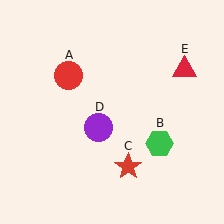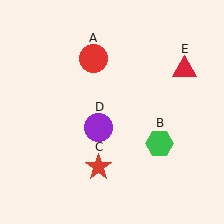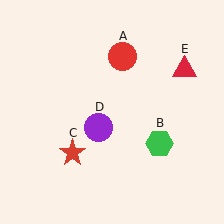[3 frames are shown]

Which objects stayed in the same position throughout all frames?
Green hexagon (object B) and purple circle (object D) and red triangle (object E) remained stationary.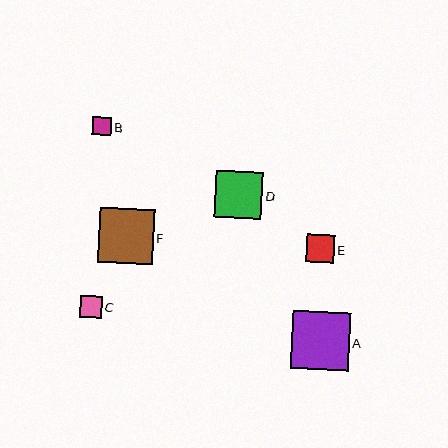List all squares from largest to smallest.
From largest to smallest: A, F, D, E, C, B.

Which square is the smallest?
Square B is the smallest with a size of approximately 18 pixels.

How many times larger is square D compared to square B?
Square D is approximately 2.6 times the size of square B.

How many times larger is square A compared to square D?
Square A is approximately 1.2 times the size of square D.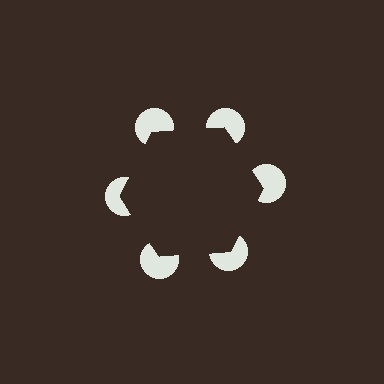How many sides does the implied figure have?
6 sides.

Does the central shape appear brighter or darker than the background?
It typically appears slightly darker than the background, even though no actual brightness change is drawn.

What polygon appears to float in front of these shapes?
An illusory hexagon — its edges are inferred from the aligned wedge cuts in the pac-man discs, not physically drawn.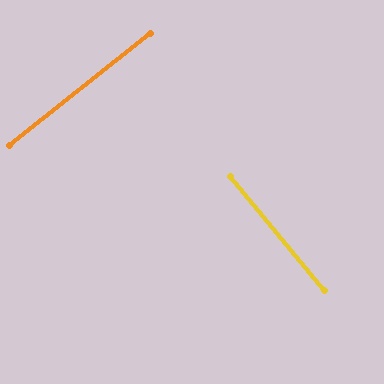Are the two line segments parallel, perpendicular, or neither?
Perpendicular — they meet at approximately 89°.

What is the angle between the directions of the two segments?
Approximately 89 degrees.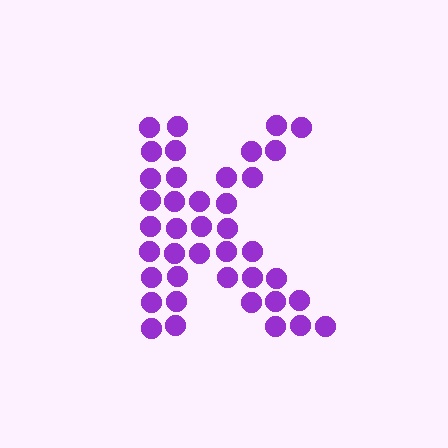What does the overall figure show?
The overall figure shows the letter K.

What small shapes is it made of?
It is made of small circles.